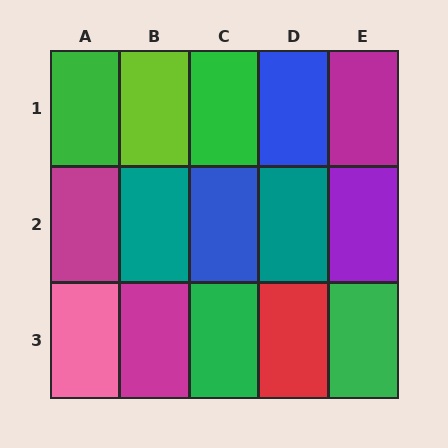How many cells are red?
1 cell is red.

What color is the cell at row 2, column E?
Purple.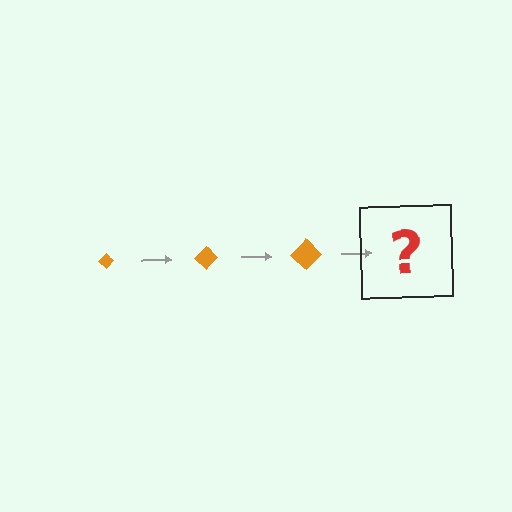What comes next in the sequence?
The next element should be an orange diamond, larger than the previous one.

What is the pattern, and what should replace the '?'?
The pattern is that the diamond gets progressively larger each step. The '?' should be an orange diamond, larger than the previous one.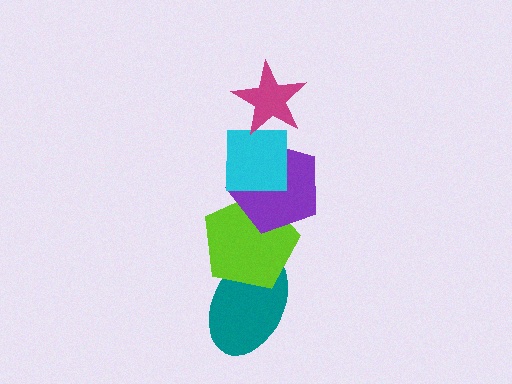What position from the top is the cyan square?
The cyan square is 2nd from the top.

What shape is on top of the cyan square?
The magenta star is on top of the cyan square.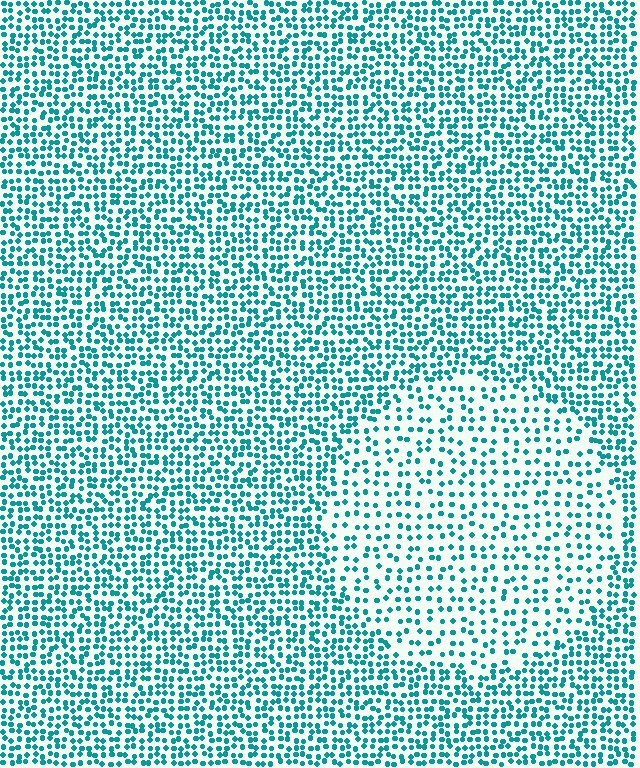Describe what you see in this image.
The image contains small teal elements arranged at two different densities. A circle-shaped region is visible where the elements are less densely packed than the surrounding area.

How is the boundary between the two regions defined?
The boundary is defined by a change in element density (approximately 1.9x ratio). All elements are the same color, size, and shape.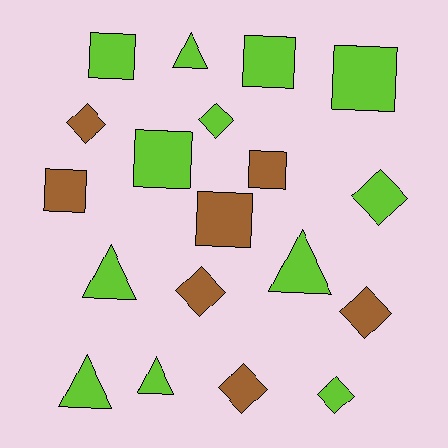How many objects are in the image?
There are 19 objects.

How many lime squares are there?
There are 4 lime squares.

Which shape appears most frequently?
Diamond, with 7 objects.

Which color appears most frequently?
Lime, with 12 objects.